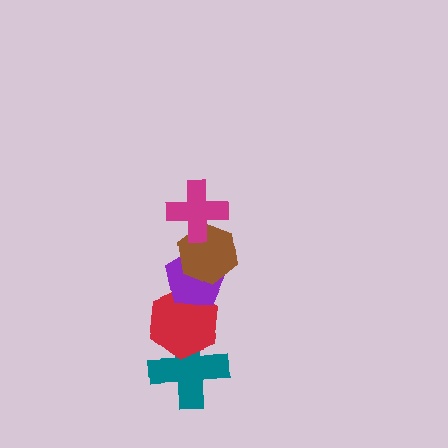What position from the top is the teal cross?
The teal cross is 5th from the top.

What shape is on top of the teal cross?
The red hexagon is on top of the teal cross.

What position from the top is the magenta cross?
The magenta cross is 1st from the top.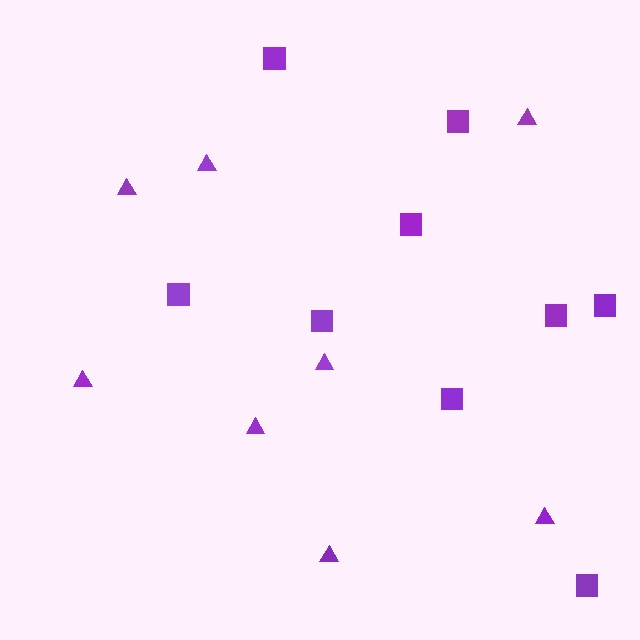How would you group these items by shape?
There are 2 groups: one group of triangles (8) and one group of squares (9).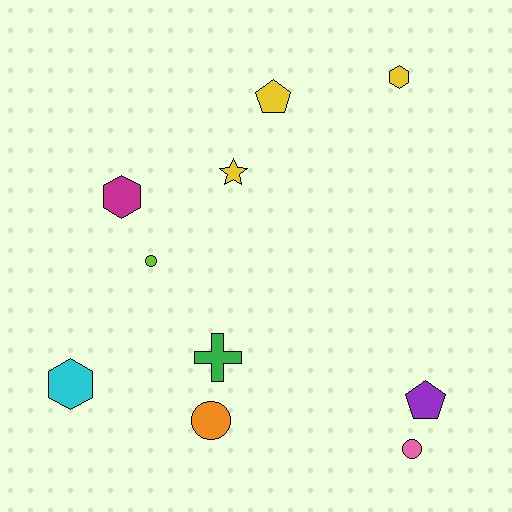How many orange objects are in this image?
There is 1 orange object.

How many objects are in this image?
There are 10 objects.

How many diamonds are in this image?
There are no diamonds.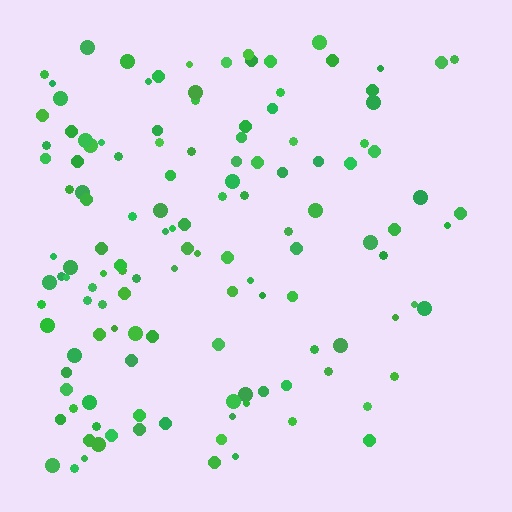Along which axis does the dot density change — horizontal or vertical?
Horizontal.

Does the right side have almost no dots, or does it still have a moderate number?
Still a moderate number, just noticeably fewer than the left.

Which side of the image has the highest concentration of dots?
The left.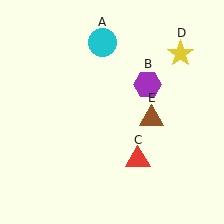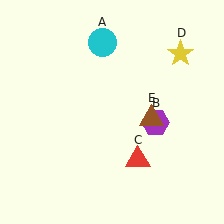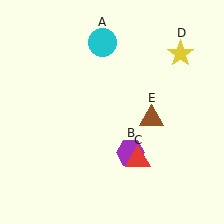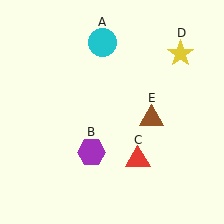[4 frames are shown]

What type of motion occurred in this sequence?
The purple hexagon (object B) rotated clockwise around the center of the scene.